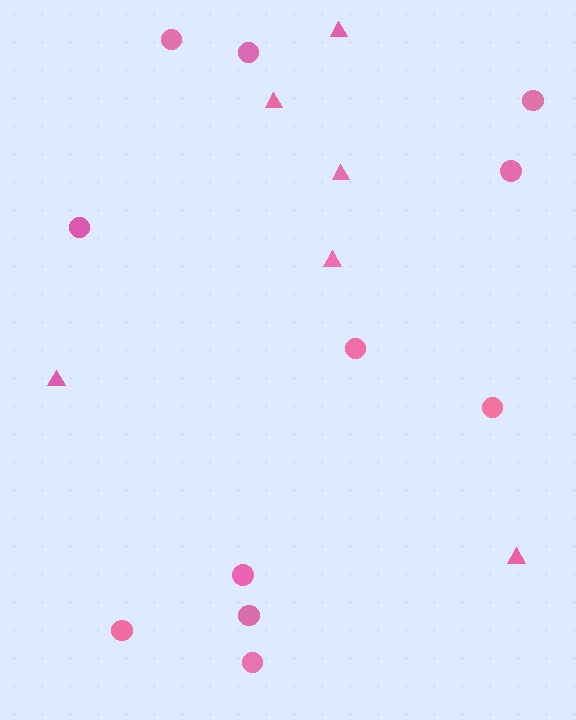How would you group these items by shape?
There are 2 groups: one group of triangles (6) and one group of circles (11).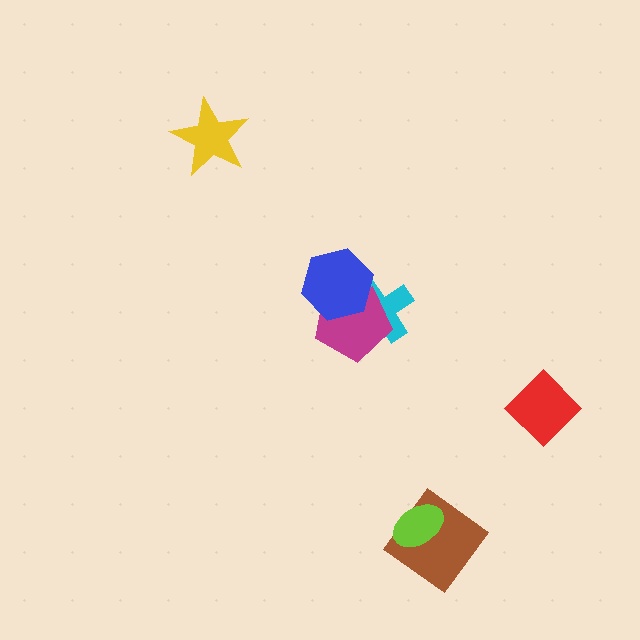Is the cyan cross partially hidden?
Yes, it is partially covered by another shape.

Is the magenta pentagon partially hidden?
Yes, it is partially covered by another shape.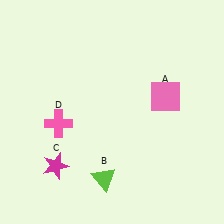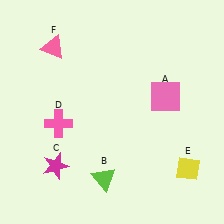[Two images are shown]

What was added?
A yellow diamond (E), a pink triangle (F) were added in Image 2.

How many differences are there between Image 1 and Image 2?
There are 2 differences between the two images.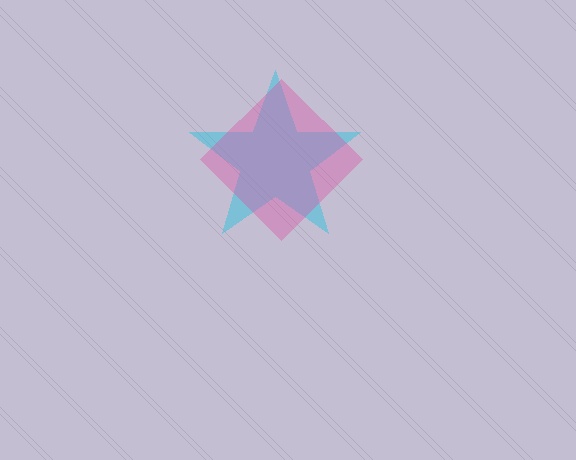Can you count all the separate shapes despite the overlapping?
Yes, there are 2 separate shapes.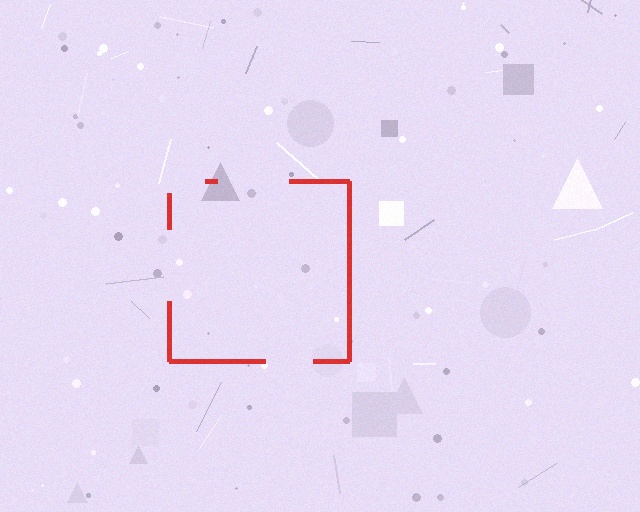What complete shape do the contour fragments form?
The contour fragments form a square.